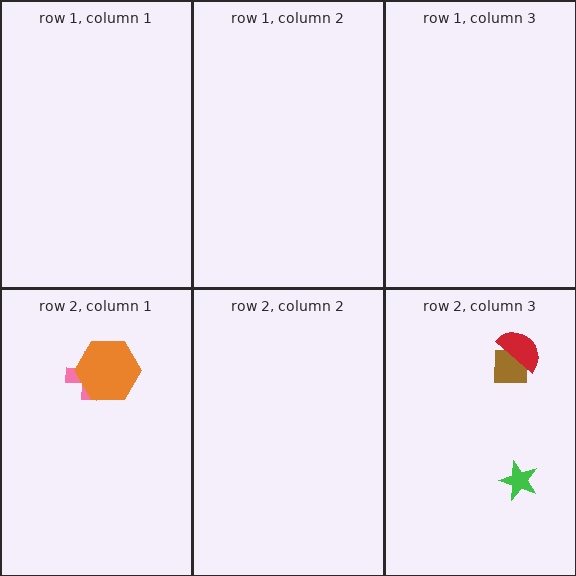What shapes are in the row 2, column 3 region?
The green star, the brown square, the red semicircle.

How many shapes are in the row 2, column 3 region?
3.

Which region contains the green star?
The row 2, column 3 region.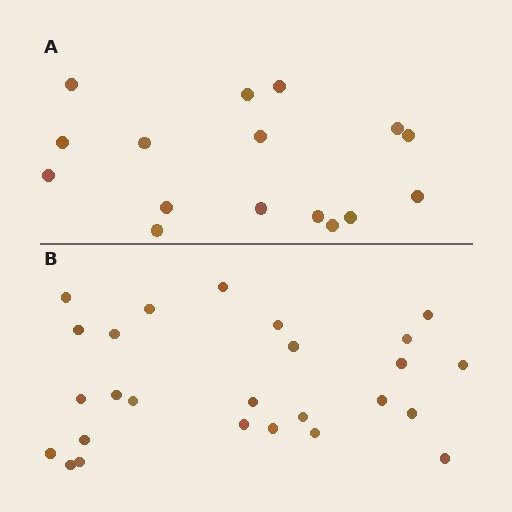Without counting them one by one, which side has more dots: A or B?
Region B (the bottom region) has more dots.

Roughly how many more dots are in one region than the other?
Region B has roughly 10 or so more dots than region A.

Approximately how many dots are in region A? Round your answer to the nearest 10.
About 20 dots. (The exact count is 16, which rounds to 20.)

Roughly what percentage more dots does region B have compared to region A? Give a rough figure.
About 60% more.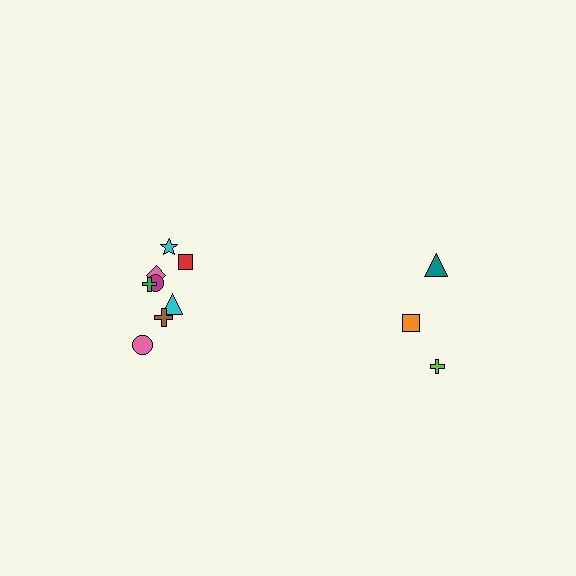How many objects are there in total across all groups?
There are 11 objects.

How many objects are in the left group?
There are 8 objects.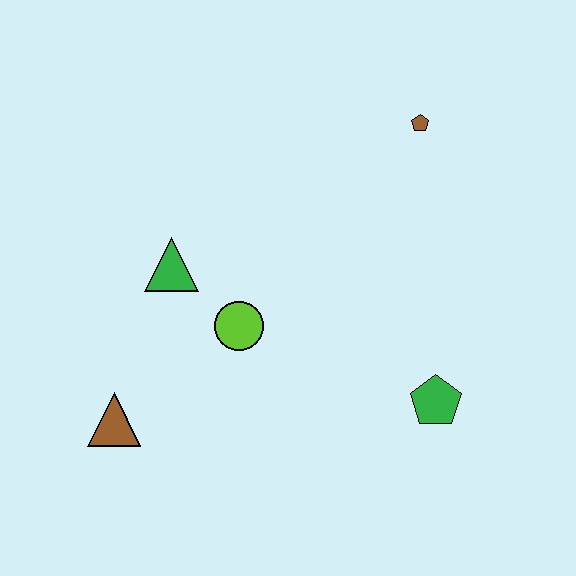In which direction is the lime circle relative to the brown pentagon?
The lime circle is below the brown pentagon.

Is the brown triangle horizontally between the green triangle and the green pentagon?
No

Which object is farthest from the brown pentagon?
The brown triangle is farthest from the brown pentagon.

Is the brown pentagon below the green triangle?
No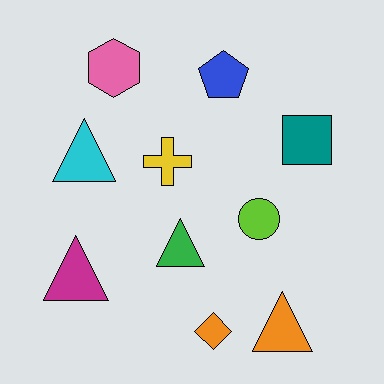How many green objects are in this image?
There is 1 green object.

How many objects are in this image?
There are 10 objects.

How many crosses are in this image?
There is 1 cross.